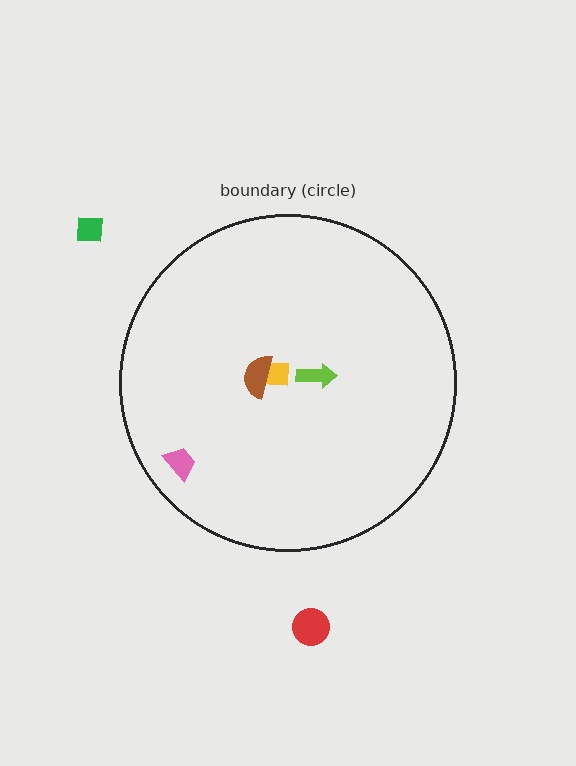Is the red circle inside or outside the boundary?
Outside.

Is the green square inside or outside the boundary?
Outside.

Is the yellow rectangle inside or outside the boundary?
Inside.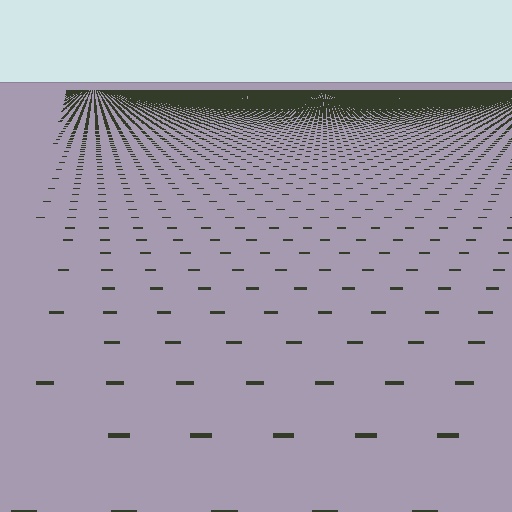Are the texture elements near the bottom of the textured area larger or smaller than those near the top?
Larger. Near the bottom, elements are closer to the viewer and appear at a bigger on-screen size.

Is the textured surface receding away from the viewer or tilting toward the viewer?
The surface is receding away from the viewer. Texture elements get smaller and denser toward the top.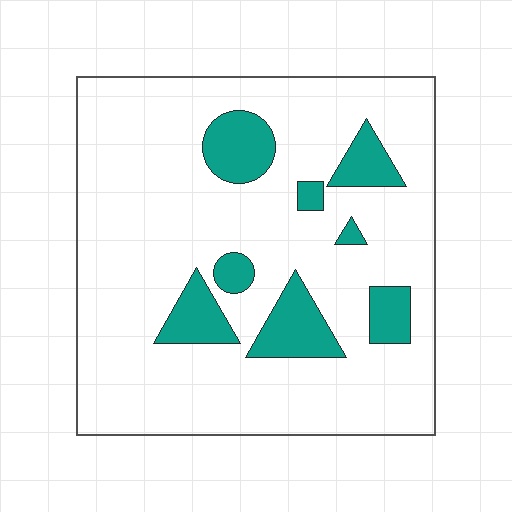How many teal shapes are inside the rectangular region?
8.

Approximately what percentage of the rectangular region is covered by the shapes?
Approximately 15%.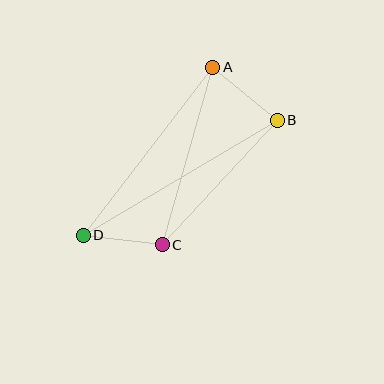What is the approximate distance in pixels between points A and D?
The distance between A and D is approximately 212 pixels.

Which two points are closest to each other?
Points C and D are closest to each other.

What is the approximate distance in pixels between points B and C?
The distance between B and C is approximately 169 pixels.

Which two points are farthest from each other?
Points B and D are farthest from each other.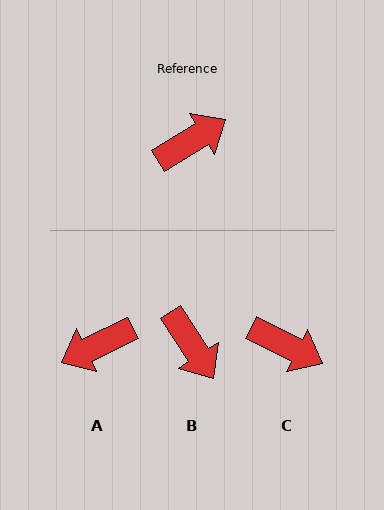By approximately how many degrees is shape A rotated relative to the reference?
Approximately 174 degrees counter-clockwise.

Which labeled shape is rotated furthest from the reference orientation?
A, about 174 degrees away.